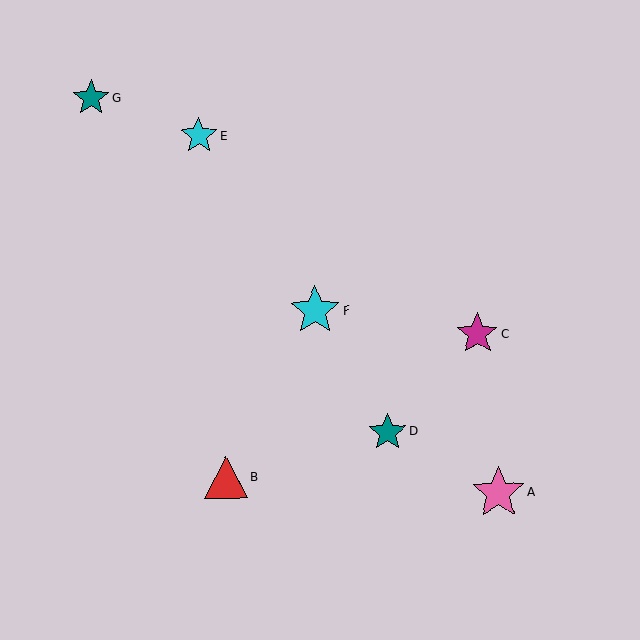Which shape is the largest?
The pink star (labeled A) is the largest.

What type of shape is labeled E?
Shape E is a cyan star.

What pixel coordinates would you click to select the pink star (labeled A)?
Click at (498, 493) to select the pink star A.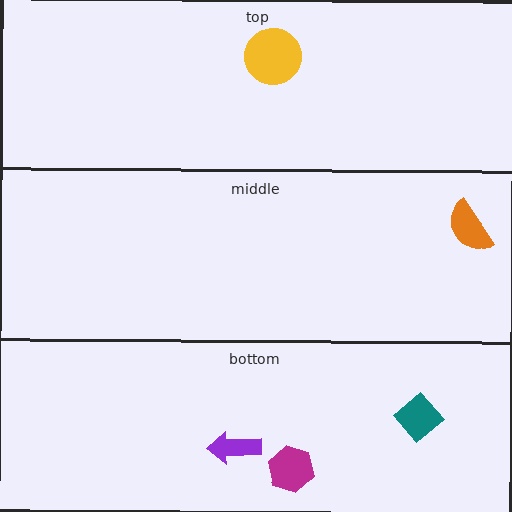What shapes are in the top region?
The yellow circle.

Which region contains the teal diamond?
The bottom region.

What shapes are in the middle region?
The orange semicircle.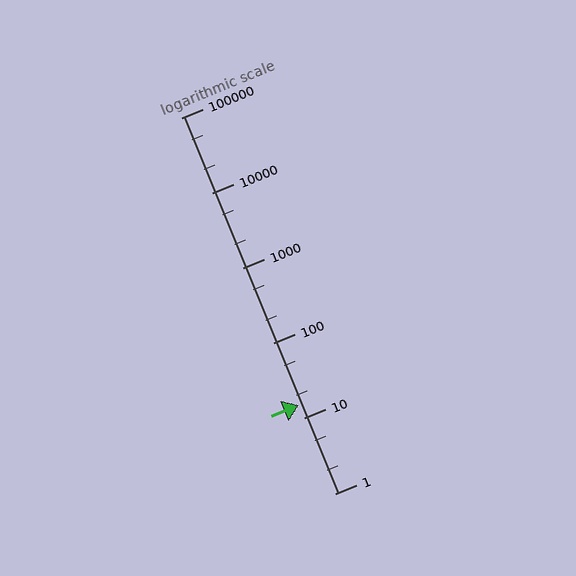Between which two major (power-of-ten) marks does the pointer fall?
The pointer is between 10 and 100.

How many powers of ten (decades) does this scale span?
The scale spans 5 decades, from 1 to 100000.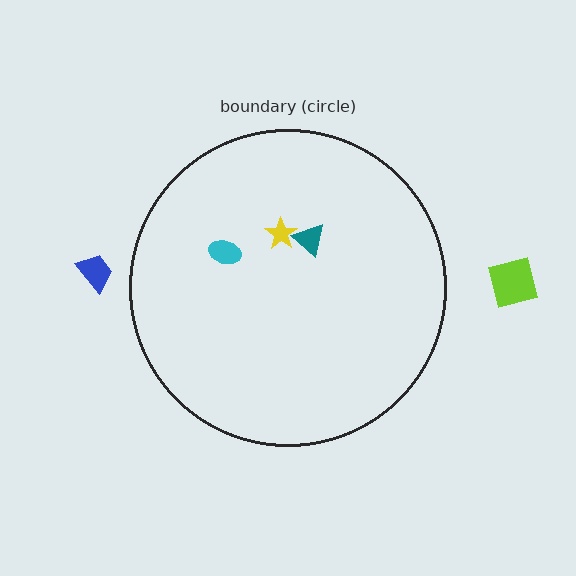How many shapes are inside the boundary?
3 inside, 2 outside.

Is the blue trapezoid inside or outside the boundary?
Outside.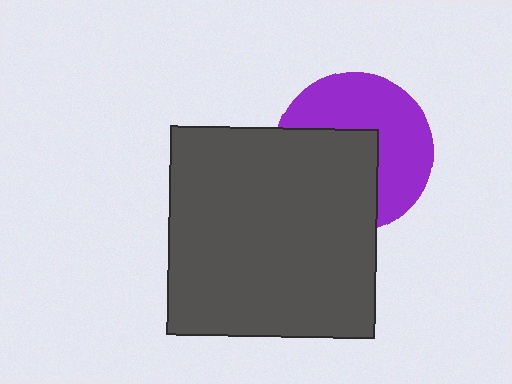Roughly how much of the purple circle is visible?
About half of it is visible (roughly 54%).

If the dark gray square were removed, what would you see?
You would see the complete purple circle.